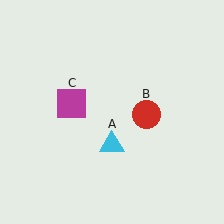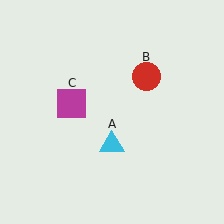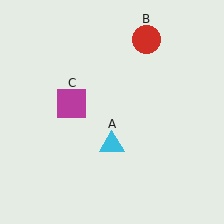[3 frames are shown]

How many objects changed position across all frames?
1 object changed position: red circle (object B).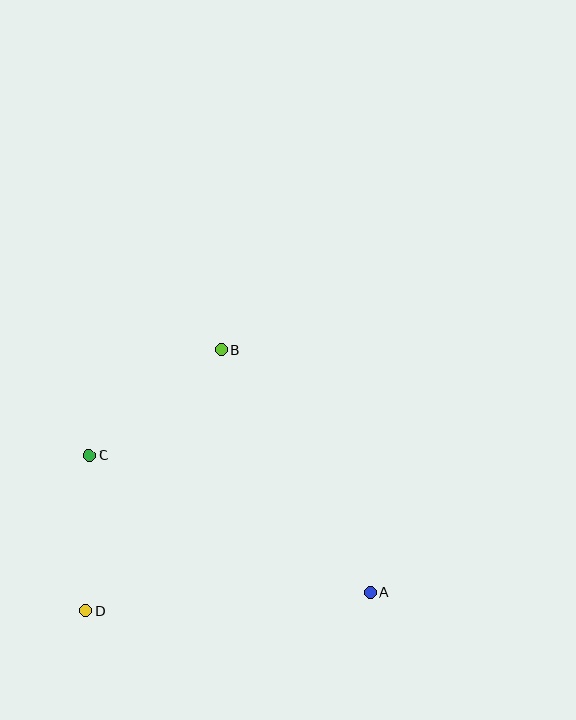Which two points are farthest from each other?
Points A and C are farthest from each other.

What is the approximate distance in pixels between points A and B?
The distance between A and B is approximately 285 pixels.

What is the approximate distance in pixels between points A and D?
The distance between A and D is approximately 285 pixels.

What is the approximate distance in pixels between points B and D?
The distance between B and D is approximately 294 pixels.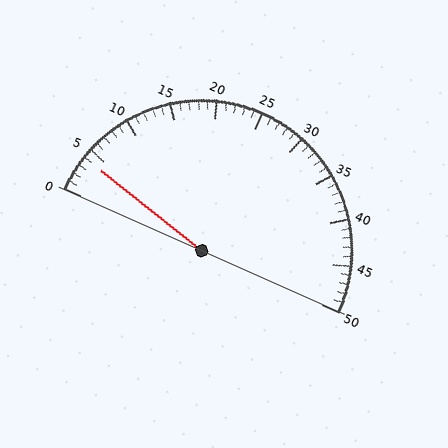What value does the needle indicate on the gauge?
The needle indicates approximately 4.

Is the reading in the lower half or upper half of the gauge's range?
The reading is in the lower half of the range (0 to 50).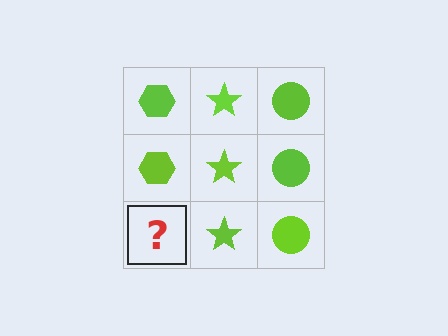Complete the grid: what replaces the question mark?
The question mark should be replaced with a lime hexagon.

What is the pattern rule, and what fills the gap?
The rule is that each column has a consistent shape. The gap should be filled with a lime hexagon.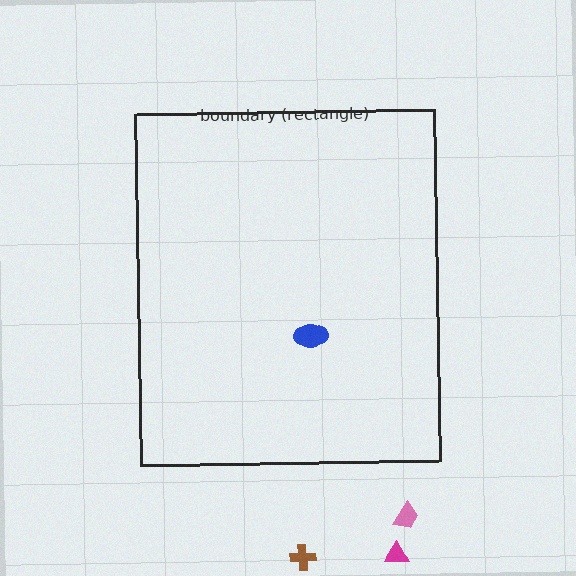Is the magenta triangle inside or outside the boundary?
Outside.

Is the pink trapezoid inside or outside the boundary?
Outside.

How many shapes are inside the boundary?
1 inside, 3 outside.